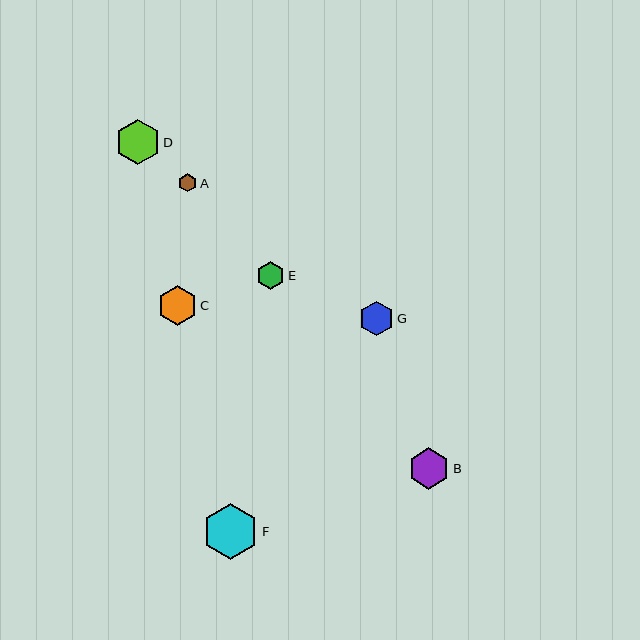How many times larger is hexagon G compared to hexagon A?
Hexagon G is approximately 1.9 times the size of hexagon A.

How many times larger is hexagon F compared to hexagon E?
Hexagon F is approximately 2.0 times the size of hexagon E.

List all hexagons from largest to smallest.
From largest to smallest: F, D, B, C, G, E, A.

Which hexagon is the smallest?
Hexagon A is the smallest with a size of approximately 18 pixels.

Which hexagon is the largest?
Hexagon F is the largest with a size of approximately 56 pixels.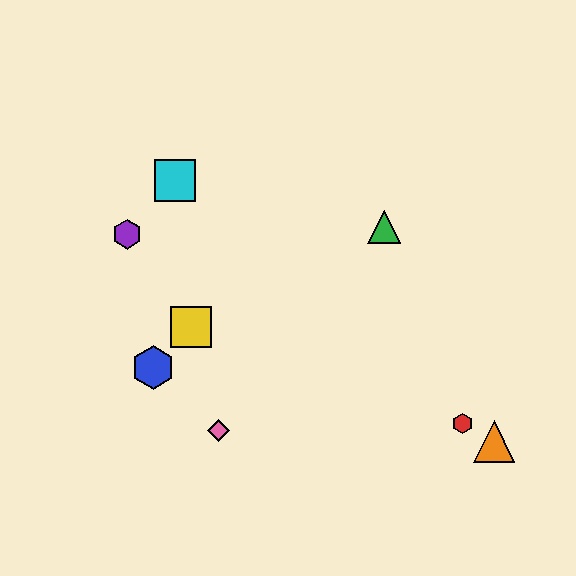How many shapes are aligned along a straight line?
3 shapes (the red hexagon, the purple hexagon, the orange triangle) are aligned along a straight line.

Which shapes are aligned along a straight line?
The red hexagon, the purple hexagon, the orange triangle are aligned along a straight line.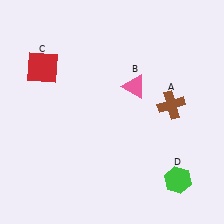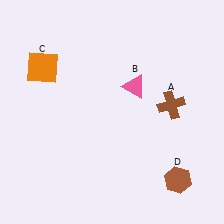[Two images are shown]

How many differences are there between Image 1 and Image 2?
There are 2 differences between the two images.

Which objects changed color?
C changed from red to orange. D changed from green to brown.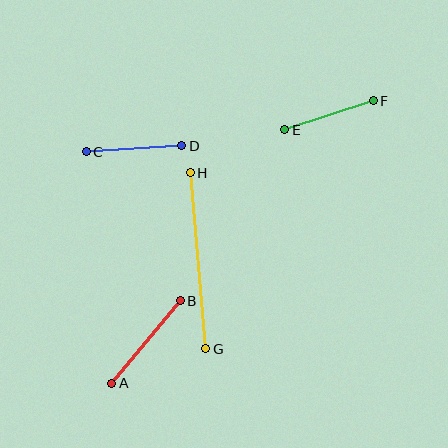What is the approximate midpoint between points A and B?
The midpoint is at approximately (146, 342) pixels.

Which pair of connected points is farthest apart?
Points G and H are farthest apart.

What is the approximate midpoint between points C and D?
The midpoint is at approximately (134, 149) pixels.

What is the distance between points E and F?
The distance is approximately 93 pixels.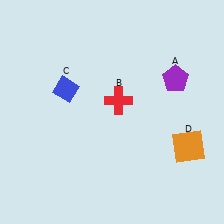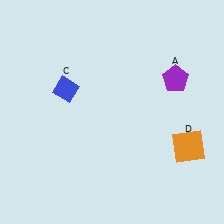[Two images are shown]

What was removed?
The red cross (B) was removed in Image 2.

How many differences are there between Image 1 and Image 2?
There is 1 difference between the two images.